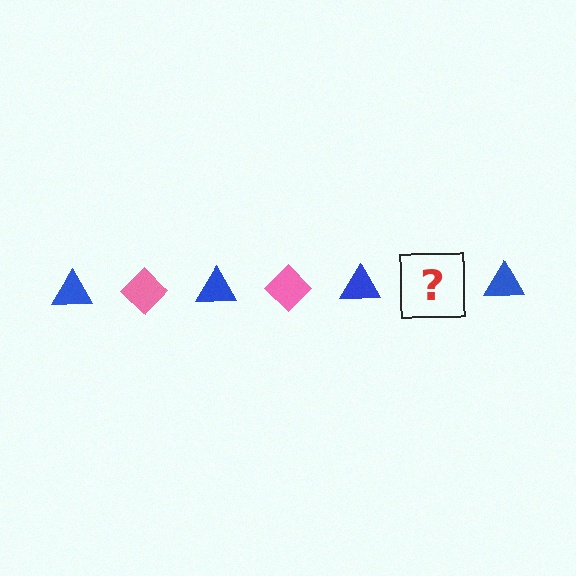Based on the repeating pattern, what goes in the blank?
The blank should be a pink diamond.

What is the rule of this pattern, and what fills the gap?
The rule is that the pattern alternates between blue triangle and pink diamond. The gap should be filled with a pink diamond.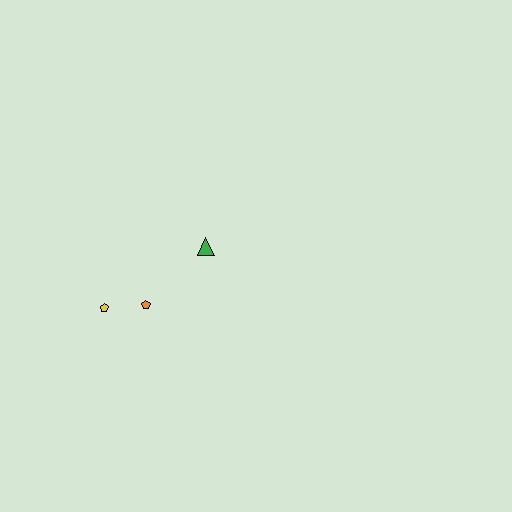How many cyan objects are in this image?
There are no cyan objects.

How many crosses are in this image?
There are no crosses.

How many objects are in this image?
There are 3 objects.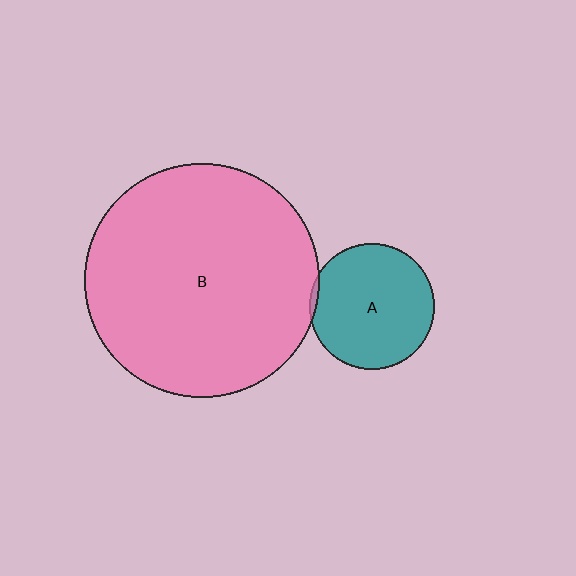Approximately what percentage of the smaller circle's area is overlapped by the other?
Approximately 5%.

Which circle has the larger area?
Circle B (pink).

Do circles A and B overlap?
Yes.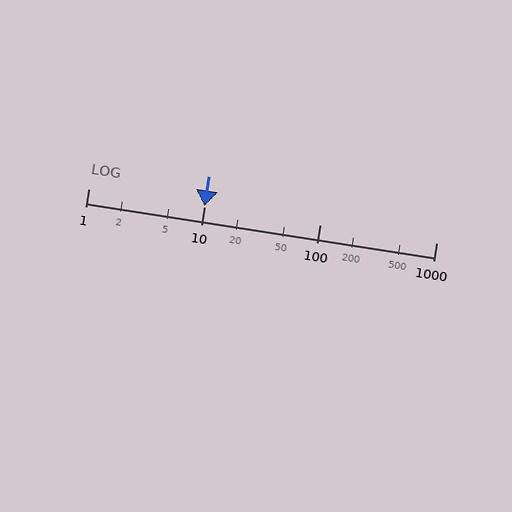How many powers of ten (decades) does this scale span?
The scale spans 3 decades, from 1 to 1000.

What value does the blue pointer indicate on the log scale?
The pointer indicates approximately 10.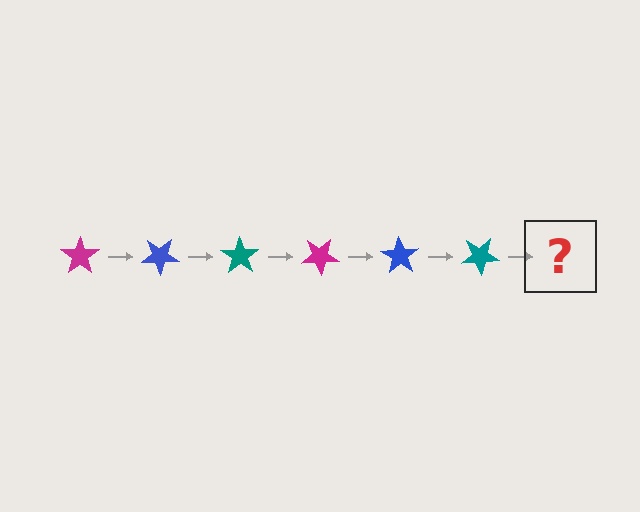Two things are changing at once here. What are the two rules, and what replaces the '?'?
The two rules are that it rotates 35 degrees each step and the color cycles through magenta, blue, and teal. The '?' should be a magenta star, rotated 210 degrees from the start.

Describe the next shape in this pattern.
It should be a magenta star, rotated 210 degrees from the start.